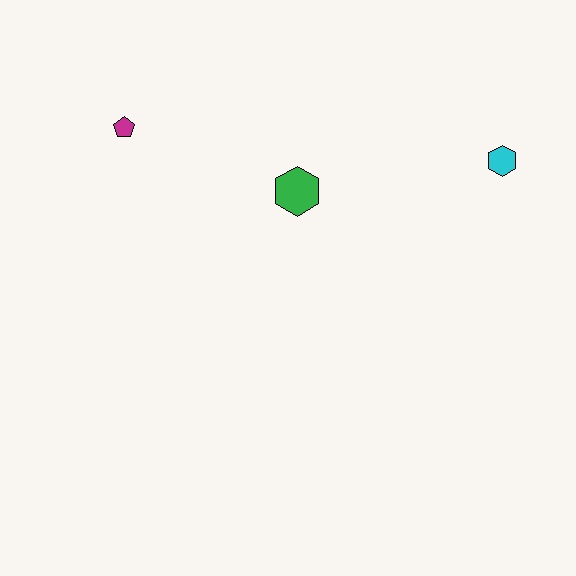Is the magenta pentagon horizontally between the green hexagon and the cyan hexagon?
No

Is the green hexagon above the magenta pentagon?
No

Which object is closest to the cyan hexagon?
The green hexagon is closest to the cyan hexagon.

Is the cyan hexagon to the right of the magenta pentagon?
Yes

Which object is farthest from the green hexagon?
The cyan hexagon is farthest from the green hexagon.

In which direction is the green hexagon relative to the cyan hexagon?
The green hexagon is to the left of the cyan hexagon.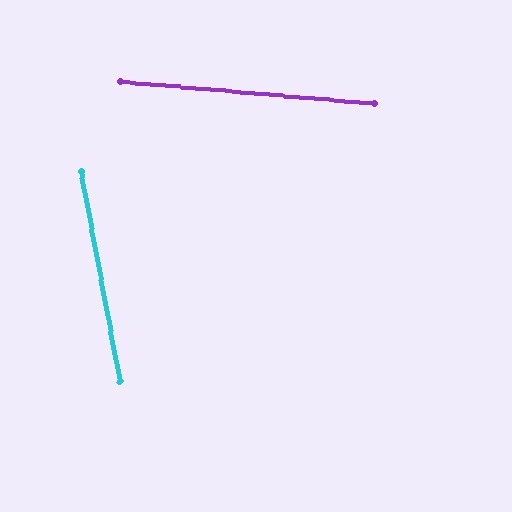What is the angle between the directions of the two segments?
Approximately 75 degrees.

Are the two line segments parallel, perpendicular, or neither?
Neither parallel nor perpendicular — they differ by about 75°.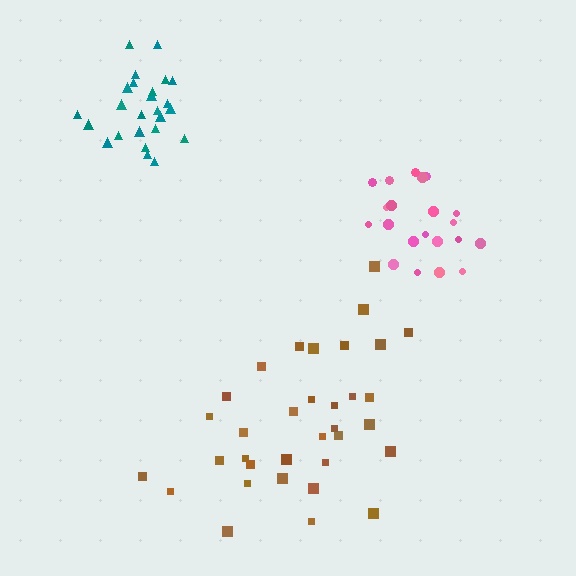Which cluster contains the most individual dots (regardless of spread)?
Brown (34).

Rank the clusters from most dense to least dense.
teal, pink, brown.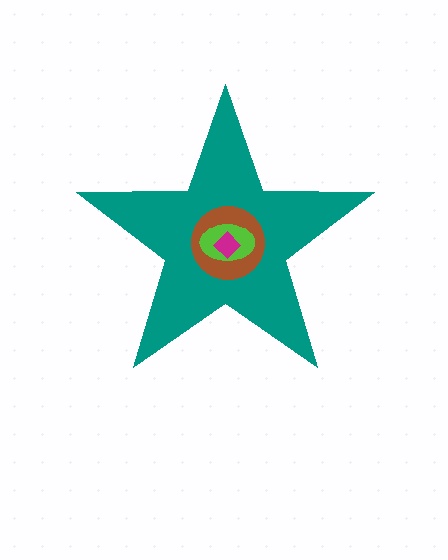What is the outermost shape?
The teal star.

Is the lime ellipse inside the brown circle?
Yes.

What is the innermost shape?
The magenta diamond.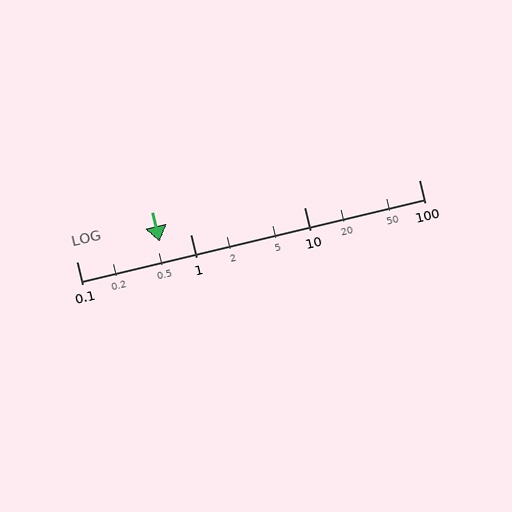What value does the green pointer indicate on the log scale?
The pointer indicates approximately 0.54.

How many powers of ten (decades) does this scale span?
The scale spans 3 decades, from 0.1 to 100.